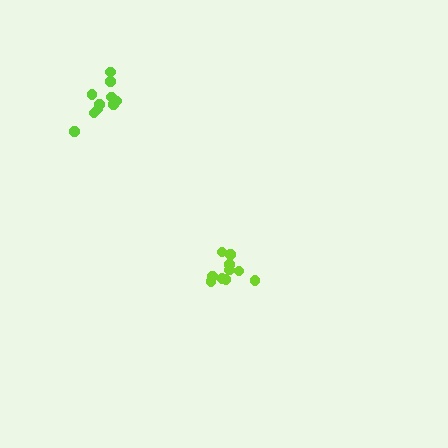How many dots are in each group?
Group 1: 10 dots, Group 2: 10 dots (20 total).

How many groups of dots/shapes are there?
There are 2 groups.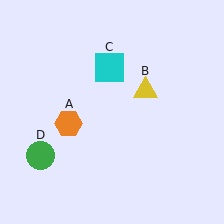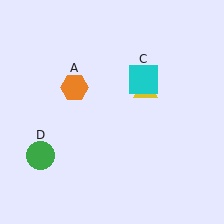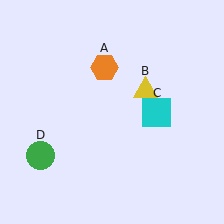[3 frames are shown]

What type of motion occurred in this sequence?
The orange hexagon (object A), cyan square (object C) rotated clockwise around the center of the scene.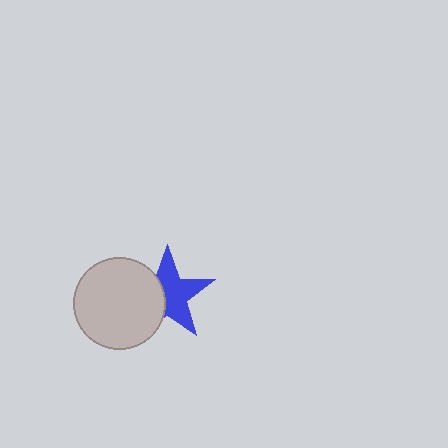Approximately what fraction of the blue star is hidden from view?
Roughly 39% of the blue star is hidden behind the light gray circle.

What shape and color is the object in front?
The object in front is a light gray circle.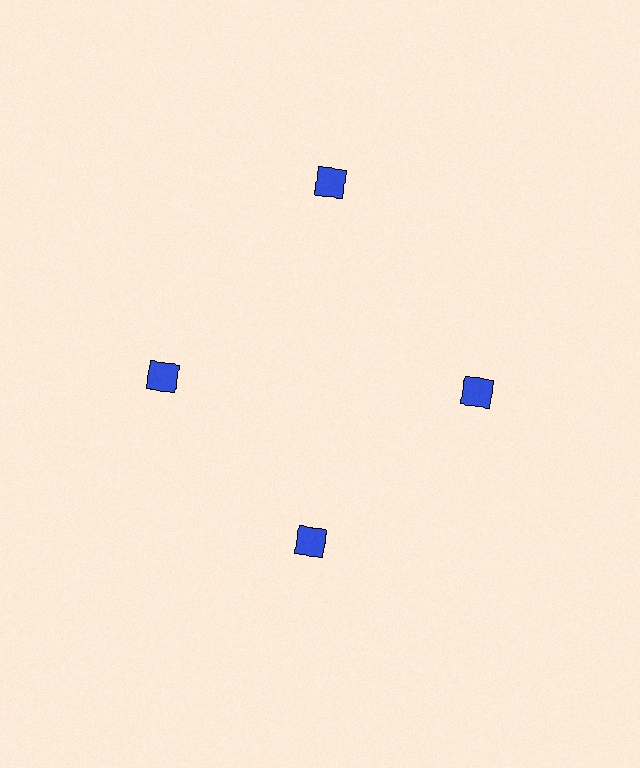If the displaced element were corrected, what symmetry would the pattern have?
It would have 4-fold rotational symmetry — the pattern would map onto itself every 90 degrees.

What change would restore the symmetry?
The symmetry would be restored by moving it inward, back onto the ring so that all 4 squares sit at equal angles and equal distance from the center.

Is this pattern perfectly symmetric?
No. The 4 blue squares are arranged in a ring, but one element near the 12 o'clock position is pushed outward from the center, breaking the 4-fold rotational symmetry.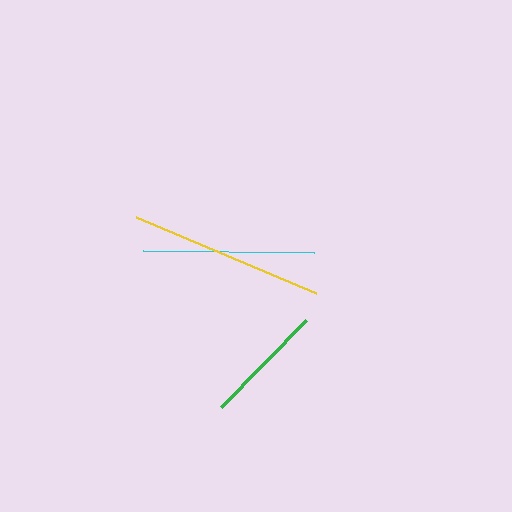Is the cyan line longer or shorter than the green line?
The cyan line is longer than the green line.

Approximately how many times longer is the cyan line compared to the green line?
The cyan line is approximately 1.4 times the length of the green line.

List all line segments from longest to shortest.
From longest to shortest: yellow, cyan, green.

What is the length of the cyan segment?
The cyan segment is approximately 172 pixels long.